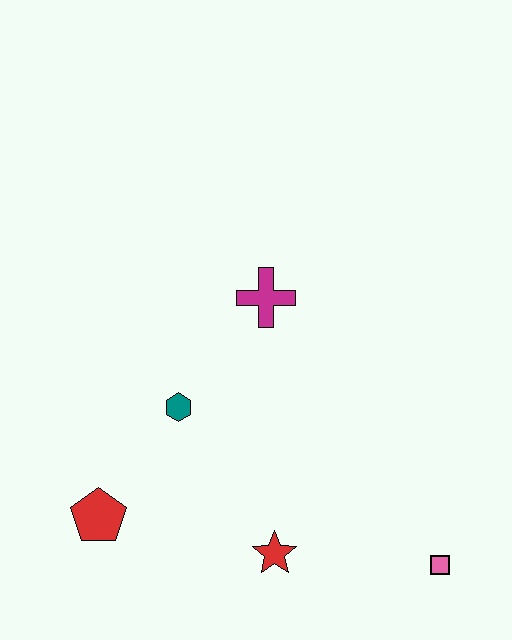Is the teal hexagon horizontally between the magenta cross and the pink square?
No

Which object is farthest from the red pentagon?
The pink square is farthest from the red pentagon.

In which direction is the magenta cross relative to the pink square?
The magenta cross is above the pink square.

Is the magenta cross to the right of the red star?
No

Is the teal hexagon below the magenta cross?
Yes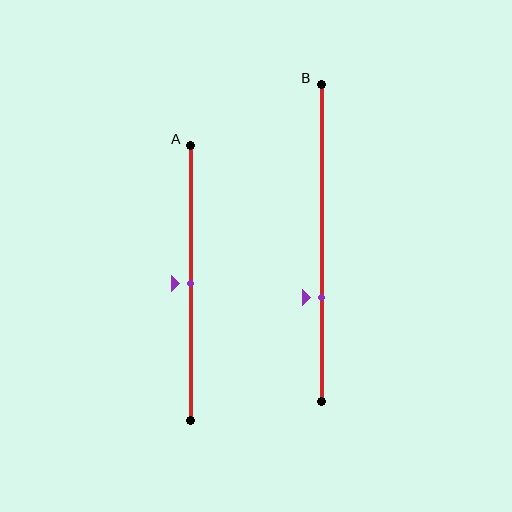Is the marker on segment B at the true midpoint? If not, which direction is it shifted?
No, the marker on segment B is shifted downward by about 17% of the segment length.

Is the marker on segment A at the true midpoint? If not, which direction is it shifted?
Yes, the marker on segment A is at the true midpoint.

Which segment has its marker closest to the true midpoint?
Segment A has its marker closest to the true midpoint.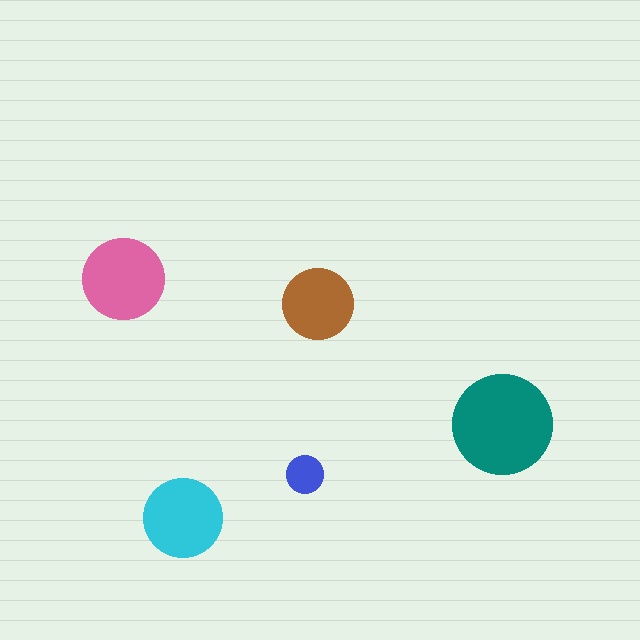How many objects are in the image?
There are 5 objects in the image.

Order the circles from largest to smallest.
the teal one, the pink one, the cyan one, the brown one, the blue one.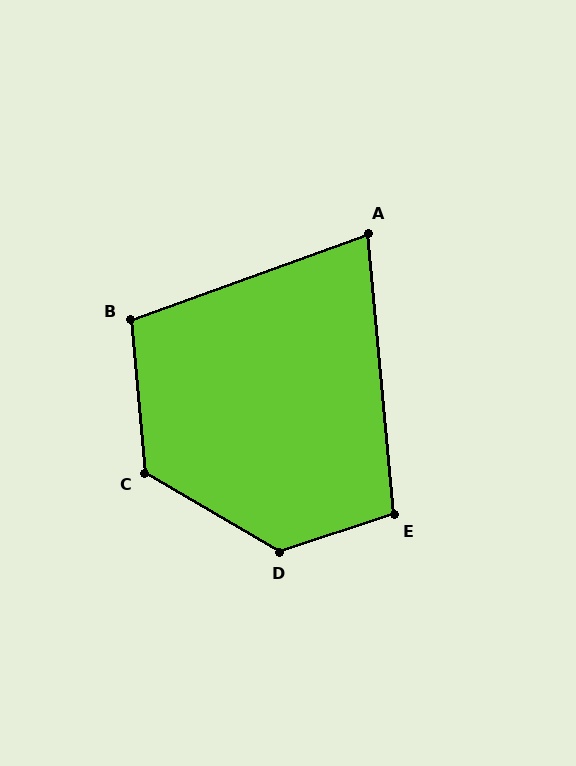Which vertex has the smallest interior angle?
A, at approximately 75 degrees.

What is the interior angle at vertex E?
Approximately 103 degrees (obtuse).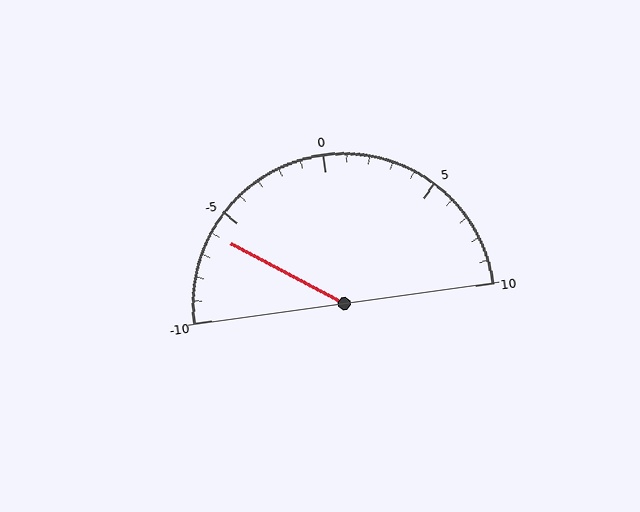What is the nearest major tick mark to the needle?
The nearest major tick mark is -5.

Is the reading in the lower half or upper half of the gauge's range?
The reading is in the lower half of the range (-10 to 10).